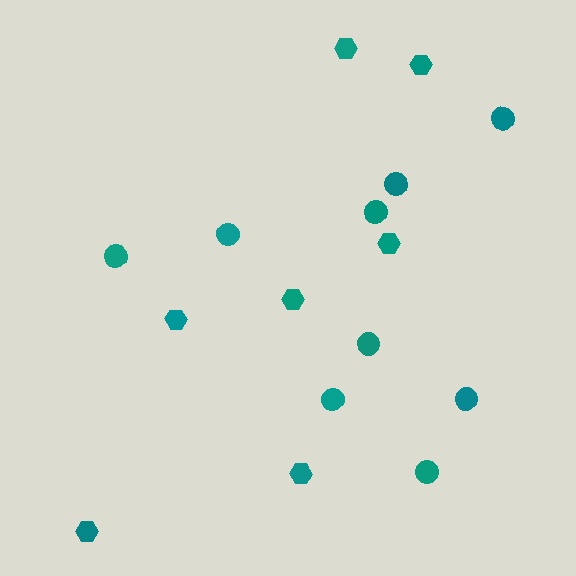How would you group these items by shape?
There are 2 groups: one group of hexagons (7) and one group of circles (9).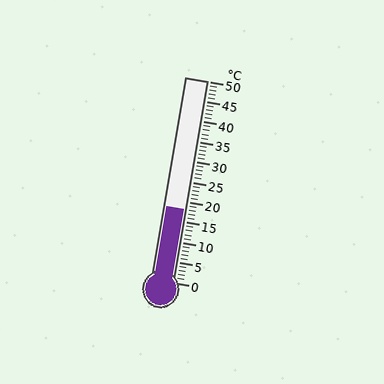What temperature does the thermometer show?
The thermometer shows approximately 18°C.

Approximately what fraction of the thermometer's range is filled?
The thermometer is filled to approximately 35% of its range.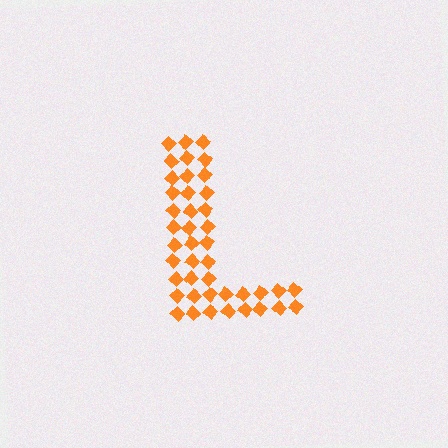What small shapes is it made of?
It is made of small diamonds.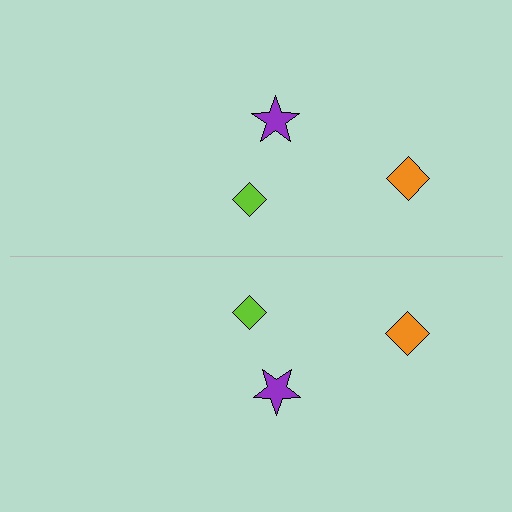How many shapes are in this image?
There are 6 shapes in this image.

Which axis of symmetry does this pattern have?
The pattern has a horizontal axis of symmetry running through the center of the image.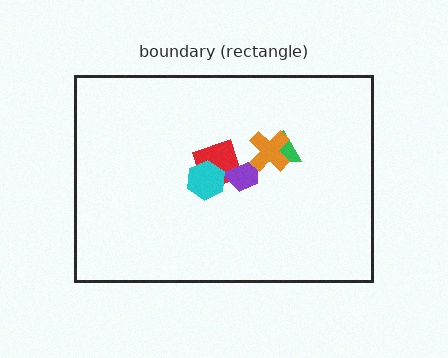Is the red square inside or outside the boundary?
Inside.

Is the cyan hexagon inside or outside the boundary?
Inside.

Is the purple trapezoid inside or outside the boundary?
Inside.